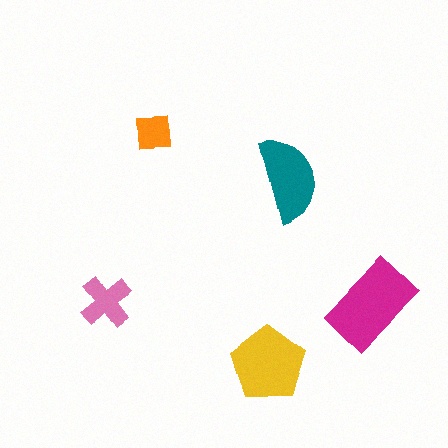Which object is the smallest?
The orange square.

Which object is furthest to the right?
The magenta rectangle is rightmost.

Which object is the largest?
The magenta rectangle.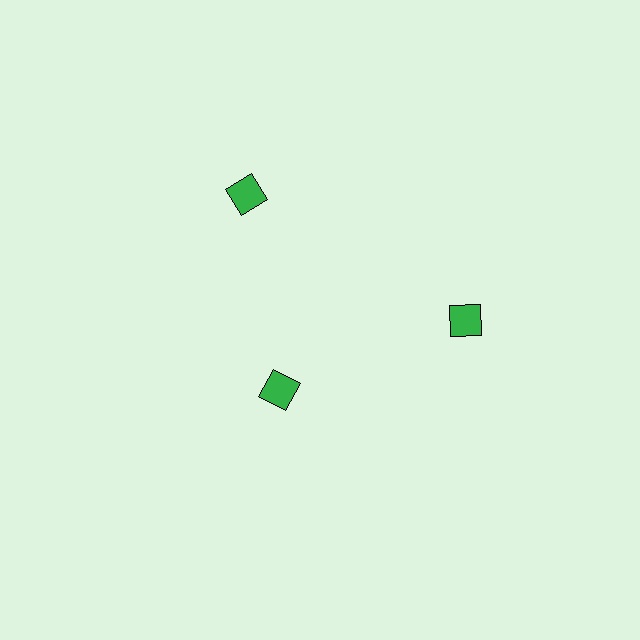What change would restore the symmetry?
The symmetry would be restored by moving it outward, back onto the ring so that all 3 diamonds sit at equal angles and equal distance from the center.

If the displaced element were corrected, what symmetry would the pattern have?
It would have 3-fold rotational symmetry — the pattern would map onto itself every 120 degrees.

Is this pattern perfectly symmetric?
No. The 3 green diamonds are arranged in a ring, but one element near the 7 o'clock position is pulled inward toward the center, breaking the 3-fold rotational symmetry.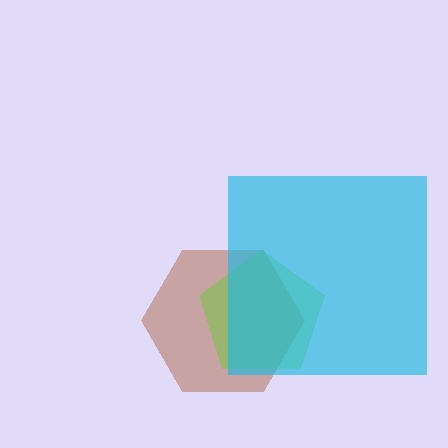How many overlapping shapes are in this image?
There are 3 overlapping shapes in the image.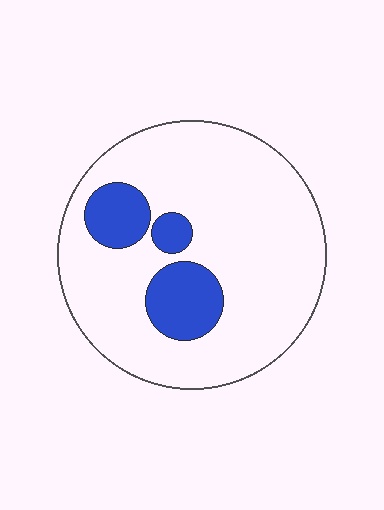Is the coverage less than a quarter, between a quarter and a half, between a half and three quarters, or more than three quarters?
Less than a quarter.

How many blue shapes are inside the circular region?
3.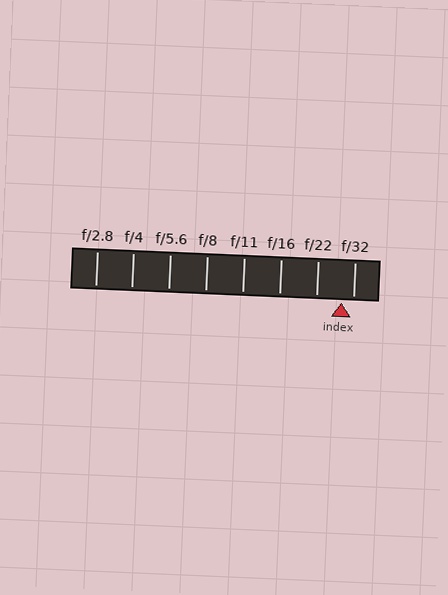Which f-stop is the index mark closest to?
The index mark is closest to f/32.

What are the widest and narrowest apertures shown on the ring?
The widest aperture shown is f/2.8 and the narrowest is f/32.